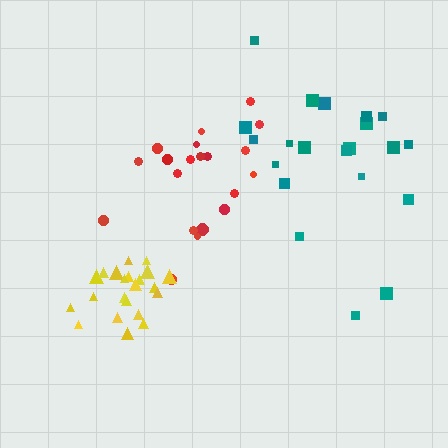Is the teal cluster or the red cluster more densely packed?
Red.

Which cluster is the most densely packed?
Yellow.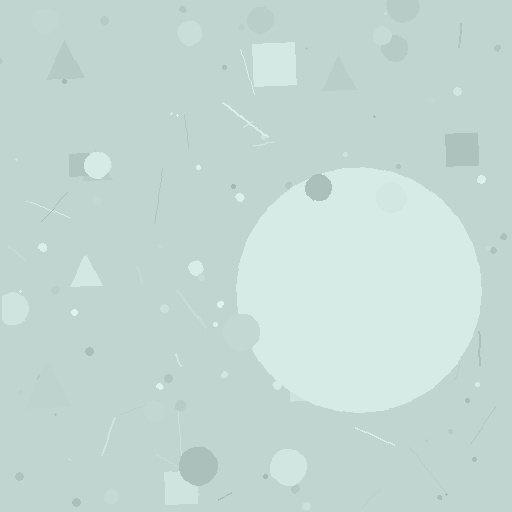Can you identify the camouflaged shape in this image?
The camouflaged shape is a circle.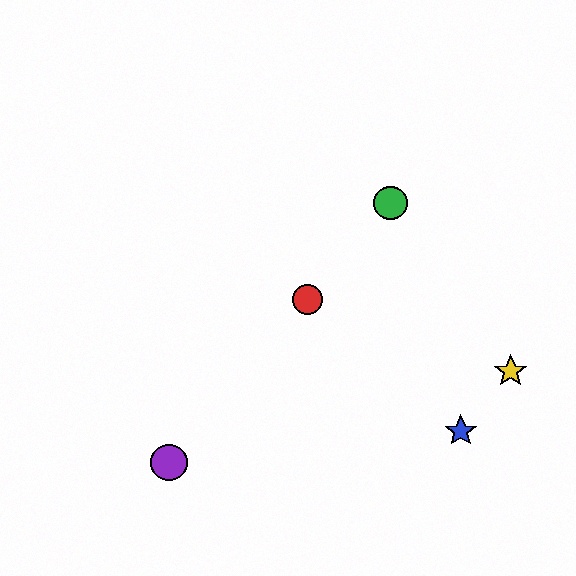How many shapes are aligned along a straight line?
3 shapes (the red circle, the green circle, the purple circle) are aligned along a straight line.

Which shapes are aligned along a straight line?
The red circle, the green circle, the purple circle are aligned along a straight line.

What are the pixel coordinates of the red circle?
The red circle is at (308, 300).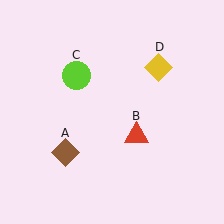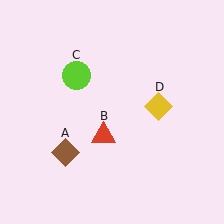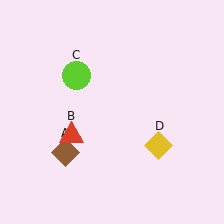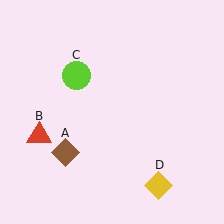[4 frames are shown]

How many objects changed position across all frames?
2 objects changed position: red triangle (object B), yellow diamond (object D).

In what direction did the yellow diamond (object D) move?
The yellow diamond (object D) moved down.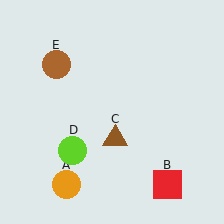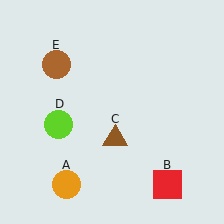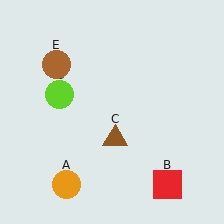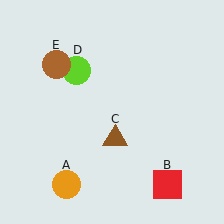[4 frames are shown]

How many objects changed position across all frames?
1 object changed position: lime circle (object D).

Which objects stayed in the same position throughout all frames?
Orange circle (object A) and red square (object B) and brown triangle (object C) and brown circle (object E) remained stationary.